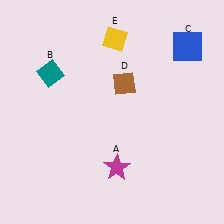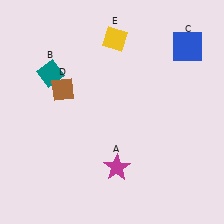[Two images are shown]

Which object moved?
The brown diamond (D) moved left.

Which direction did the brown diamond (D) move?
The brown diamond (D) moved left.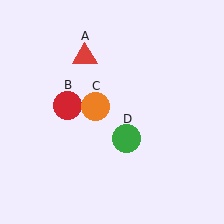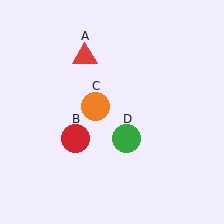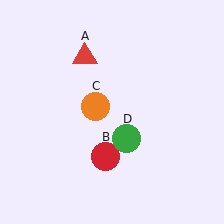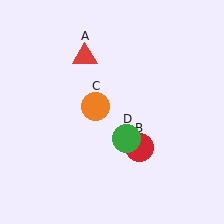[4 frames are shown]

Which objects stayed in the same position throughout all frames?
Red triangle (object A) and orange circle (object C) and green circle (object D) remained stationary.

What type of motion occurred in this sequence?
The red circle (object B) rotated counterclockwise around the center of the scene.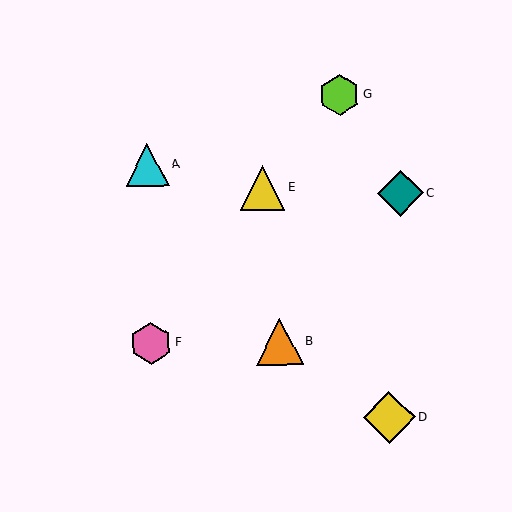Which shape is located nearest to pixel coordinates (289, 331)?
The orange triangle (labeled B) at (279, 342) is nearest to that location.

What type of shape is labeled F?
Shape F is a pink hexagon.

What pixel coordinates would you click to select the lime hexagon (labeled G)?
Click at (339, 95) to select the lime hexagon G.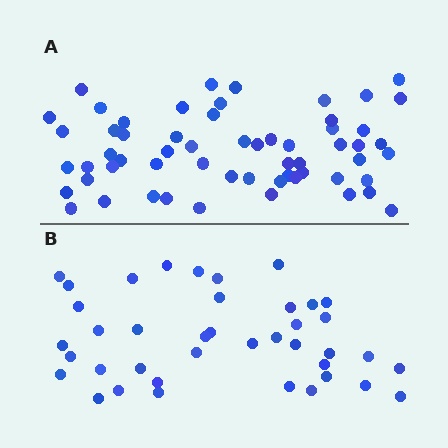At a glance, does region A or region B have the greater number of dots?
Region A (the top region) has more dots.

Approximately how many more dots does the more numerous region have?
Region A has approximately 20 more dots than region B.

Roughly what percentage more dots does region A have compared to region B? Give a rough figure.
About 50% more.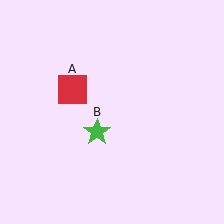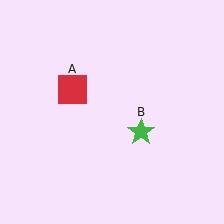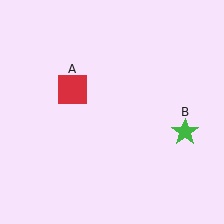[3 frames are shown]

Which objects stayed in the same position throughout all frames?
Red square (object A) remained stationary.